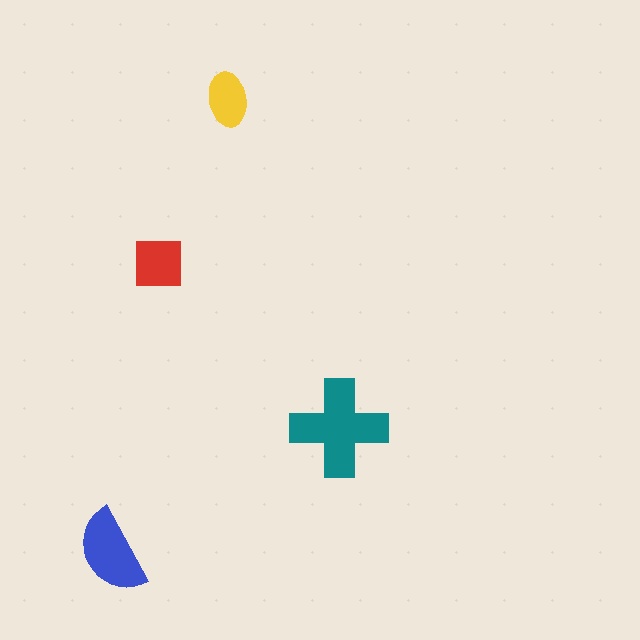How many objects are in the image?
There are 4 objects in the image.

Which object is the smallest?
The yellow ellipse.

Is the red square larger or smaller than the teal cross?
Smaller.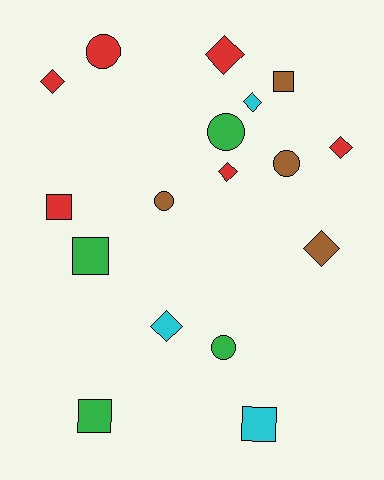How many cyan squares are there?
There is 1 cyan square.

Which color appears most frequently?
Red, with 6 objects.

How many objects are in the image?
There are 17 objects.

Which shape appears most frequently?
Diamond, with 7 objects.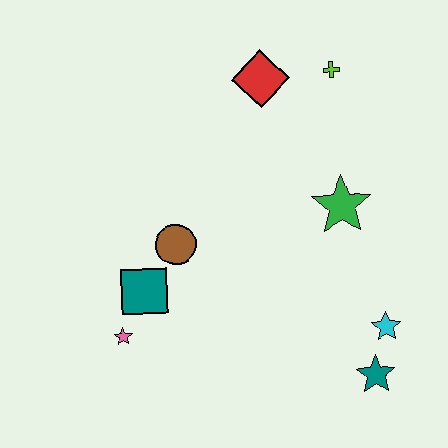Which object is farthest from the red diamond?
The teal star is farthest from the red diamond.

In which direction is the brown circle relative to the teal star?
The brown circle is to the left of the teal star.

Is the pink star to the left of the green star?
Yes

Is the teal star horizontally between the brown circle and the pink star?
No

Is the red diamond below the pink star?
No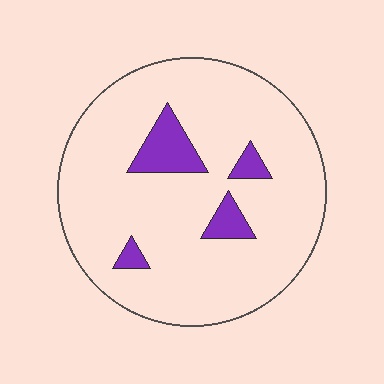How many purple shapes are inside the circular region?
4.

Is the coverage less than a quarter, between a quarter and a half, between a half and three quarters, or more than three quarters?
Less than a quarter.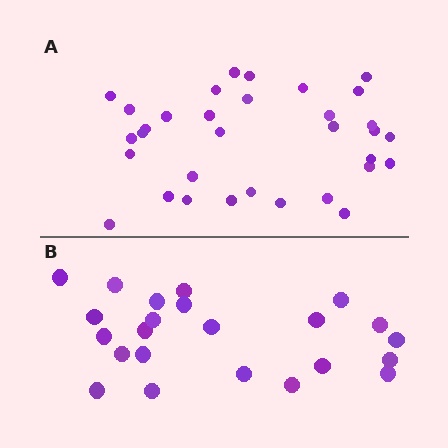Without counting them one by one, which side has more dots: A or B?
Region A (the top region) has more dots.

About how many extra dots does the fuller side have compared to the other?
Region A has roughly 10 or so more dots than region B.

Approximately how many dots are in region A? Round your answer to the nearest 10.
About 30 dots. (The exact count is 33, which rounds to 30.)